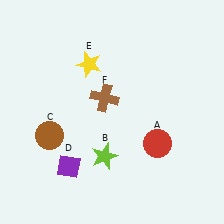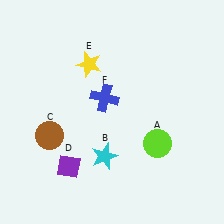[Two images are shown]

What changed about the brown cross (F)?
In Image 1, F is brown. In Image 2, it changed to blue.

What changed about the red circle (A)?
In Image 1, A is red. In Image 2, it changed to lime.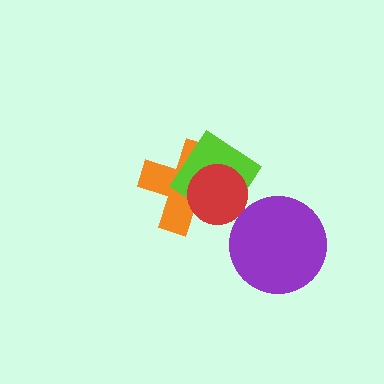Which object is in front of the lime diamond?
The red circle is in front of the lime diamond.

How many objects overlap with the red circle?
2 objects overlap with the red circle.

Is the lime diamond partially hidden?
Yes, it is partially covered by another shape.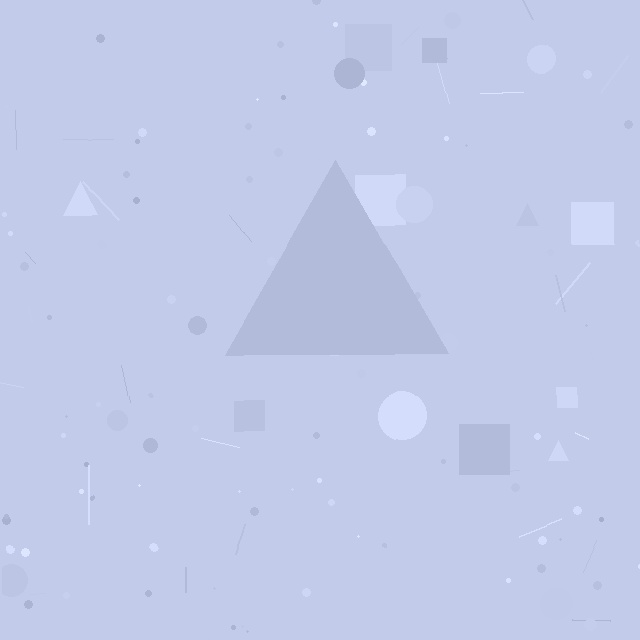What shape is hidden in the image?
A triangle is hidden in the image.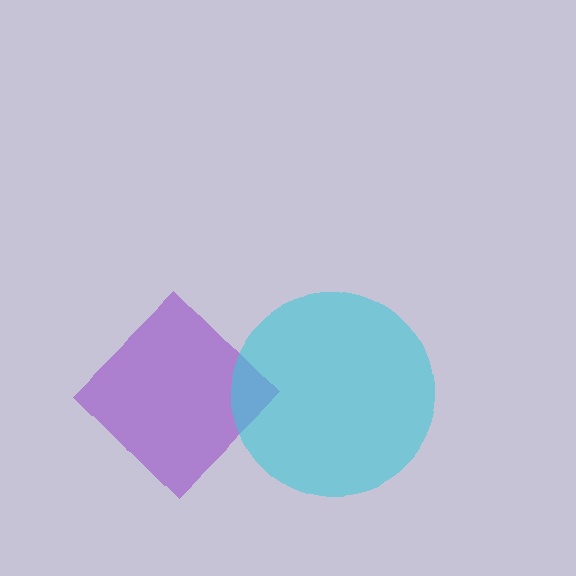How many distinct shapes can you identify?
There are 2 distinct shapes: a purple diamond, a cyan circle.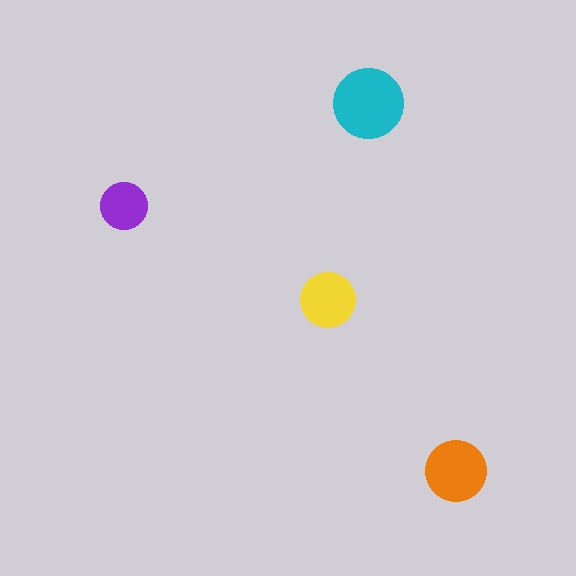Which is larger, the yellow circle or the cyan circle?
The cyan one.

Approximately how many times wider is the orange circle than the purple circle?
About 1.5 times wider.